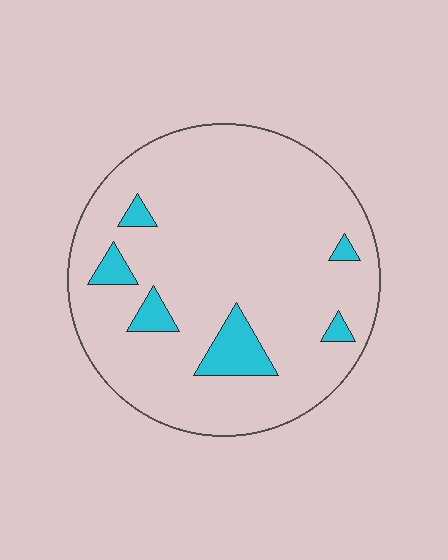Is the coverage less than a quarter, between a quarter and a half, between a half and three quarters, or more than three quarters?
Less than a quarter.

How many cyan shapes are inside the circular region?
6.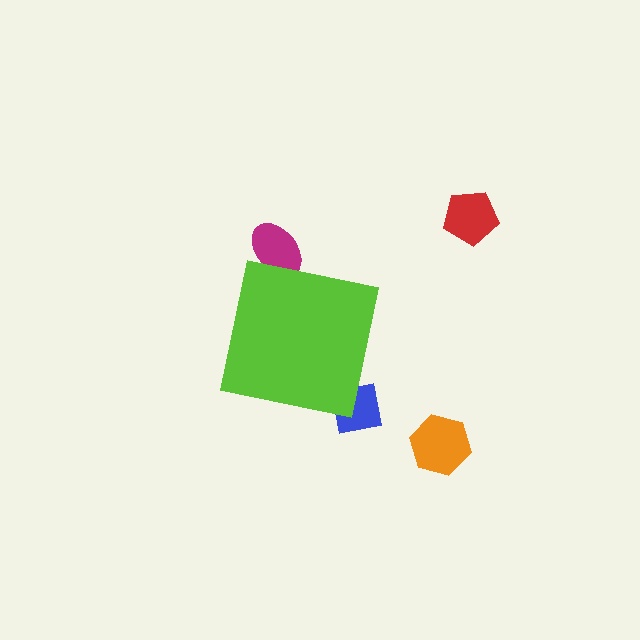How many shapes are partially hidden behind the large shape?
2 shapes are partially hidden.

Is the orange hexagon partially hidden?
No, the orange hexagon is fully visible.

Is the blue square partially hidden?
Yes, the blue square is partially hidden behind the lime square.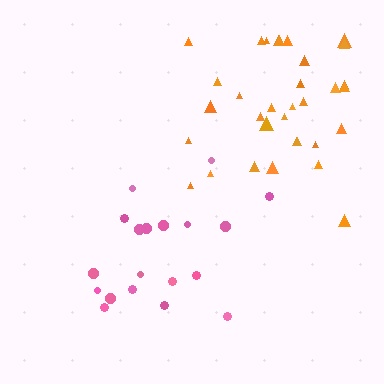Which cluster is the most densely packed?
Orange.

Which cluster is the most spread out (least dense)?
Pink.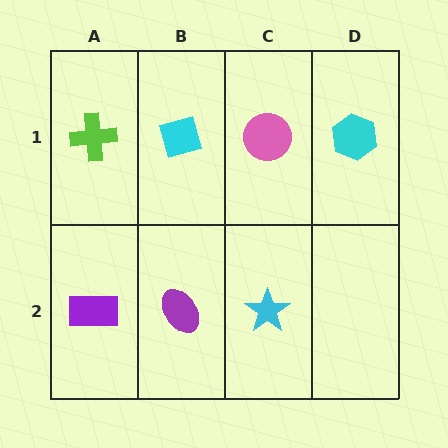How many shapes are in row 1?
4 shapes.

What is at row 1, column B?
A cyan diamond.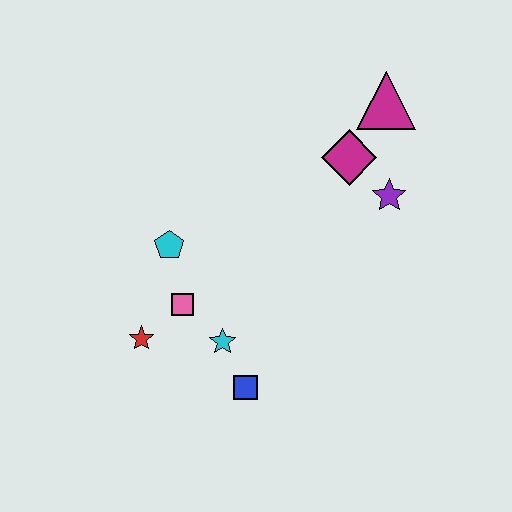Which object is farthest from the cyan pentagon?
The magenta triangle is farthest from the cyan pentagon.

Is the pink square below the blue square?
No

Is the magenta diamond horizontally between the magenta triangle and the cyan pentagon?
Yes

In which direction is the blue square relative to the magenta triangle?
The blue square is below the magenta triangle.